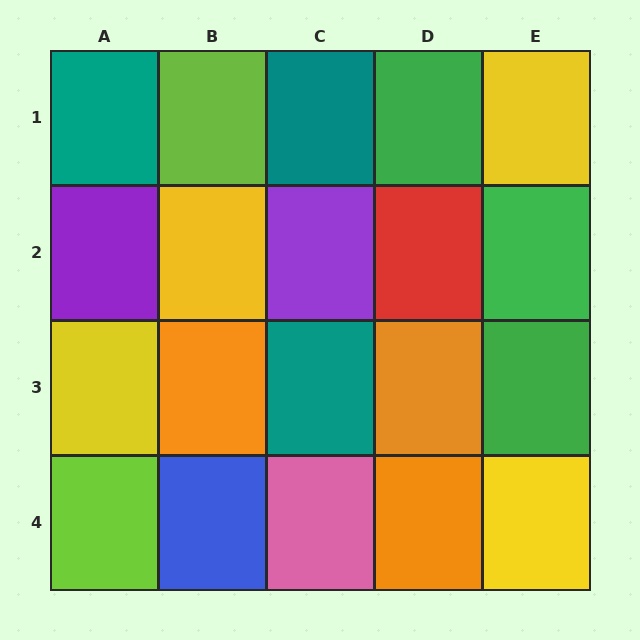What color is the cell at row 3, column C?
Teal.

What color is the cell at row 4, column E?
Yellow.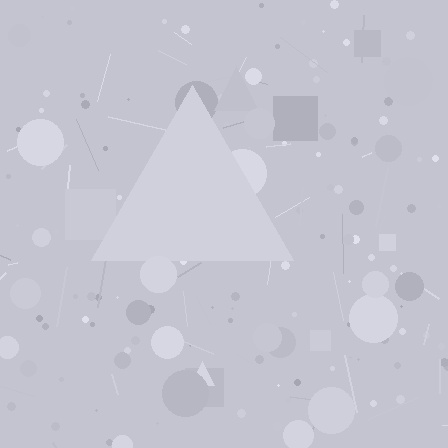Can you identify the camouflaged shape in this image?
The camouflaged shape is a triangle.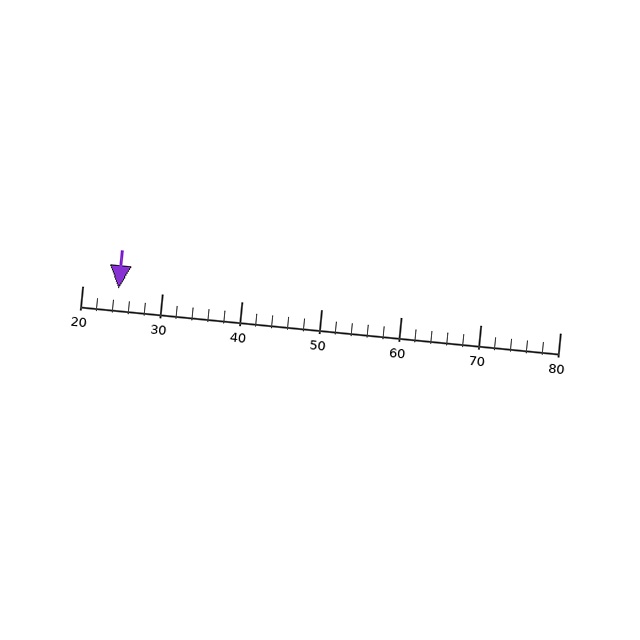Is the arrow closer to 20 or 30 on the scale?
The arrow is closer to 20.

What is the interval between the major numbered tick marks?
The major tick marks are spaced 10 units apart.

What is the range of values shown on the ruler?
The ruler shows values from 20 to 80.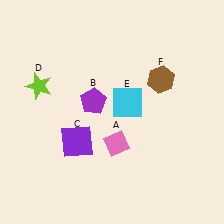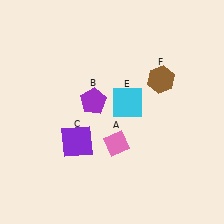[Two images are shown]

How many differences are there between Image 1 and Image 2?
There is 1 difference between the two images.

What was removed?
The lime star (D) was removed in Image 2.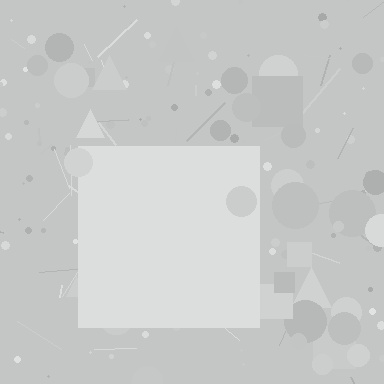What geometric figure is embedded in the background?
A square is embedded in the background.